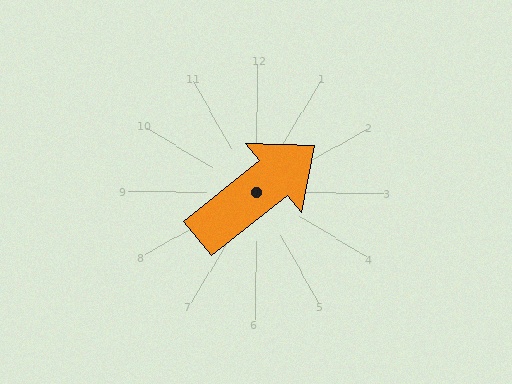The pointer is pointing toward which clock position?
Roughly 2 o'clock.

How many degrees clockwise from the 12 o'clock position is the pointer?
Approximately 51 degrees.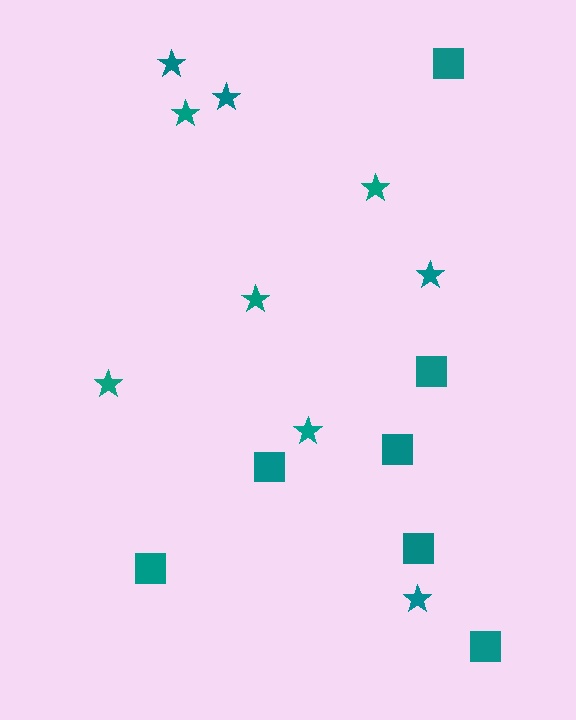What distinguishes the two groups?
There are 2 groups: one group of squares (7) and one group of stars (9).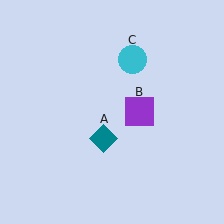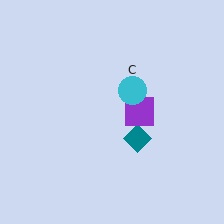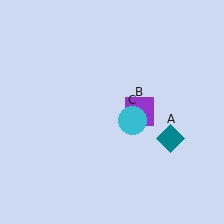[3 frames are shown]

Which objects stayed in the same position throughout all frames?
Purple square (object B) remained stationary.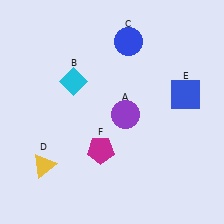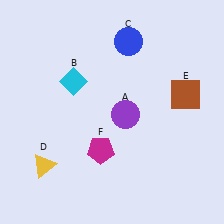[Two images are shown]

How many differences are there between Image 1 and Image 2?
There is 1 difference between the two images.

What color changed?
The square (E) changed from blue in Image 1 to brown in Image 2.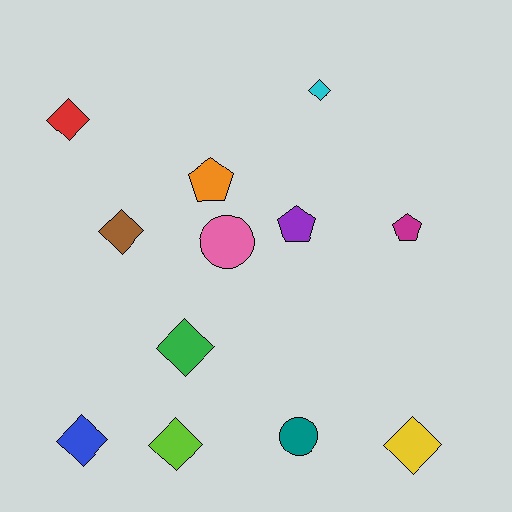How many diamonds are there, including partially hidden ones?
There are 7 diamonds.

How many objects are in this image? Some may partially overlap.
There are 12 objects.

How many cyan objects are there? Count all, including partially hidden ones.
There is 1 cyan object.